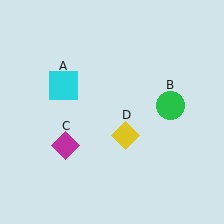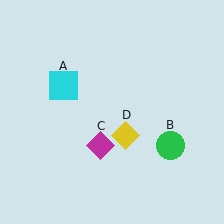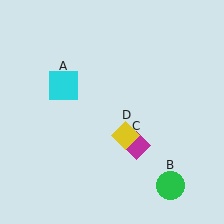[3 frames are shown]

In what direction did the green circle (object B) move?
The green circle (object B) moved down.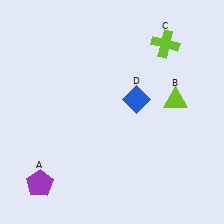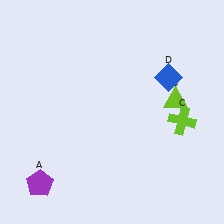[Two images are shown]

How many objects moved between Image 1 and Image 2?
2 objects moved between the two images.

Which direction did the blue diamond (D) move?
The blue diamond (D) moved right.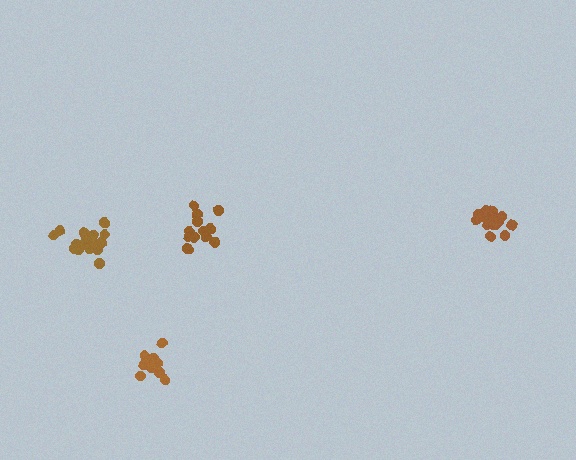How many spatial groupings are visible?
There are 4 spatial groupings.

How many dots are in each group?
Group 1: 13 dots, Group 2: 14 dots, Group 3: 16 dots, Group 4: 19 dots (62 total).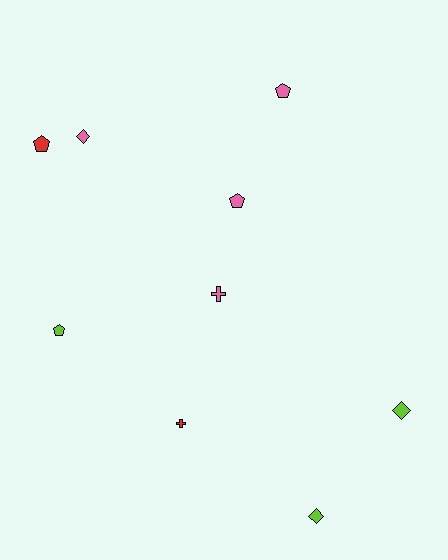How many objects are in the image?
There are 9 objects.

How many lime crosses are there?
There are no lime crosses.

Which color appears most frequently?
Pink, with 4 objects.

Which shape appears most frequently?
Pentagon, with 4 objects.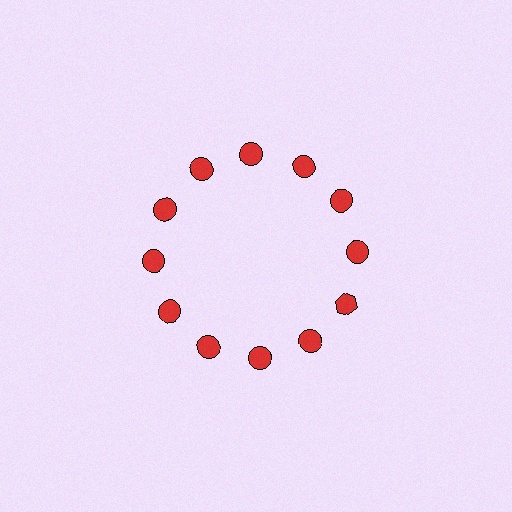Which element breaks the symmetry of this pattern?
The red hexagon at roughly the 4 o'clock position breaks the symmetry. All other shapes are red circles.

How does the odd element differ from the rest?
It has a different shape: hexagon instead of circle.